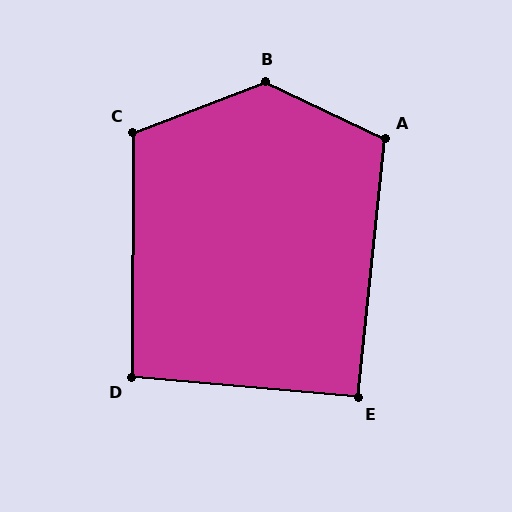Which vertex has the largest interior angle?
B, at approximately 134 degrees.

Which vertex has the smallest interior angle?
E, at approximately 91 degrees.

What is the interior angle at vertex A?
Approximately 109 degrees (obtuse).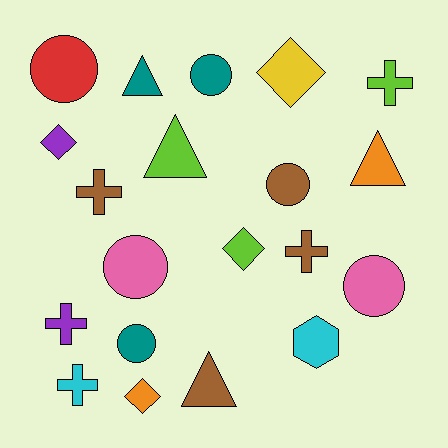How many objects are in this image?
There are 20 objects.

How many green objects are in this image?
There are no green objects.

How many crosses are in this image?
There are 5 crosses.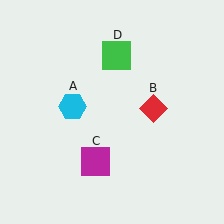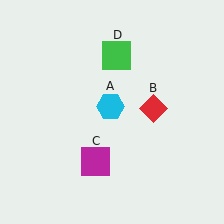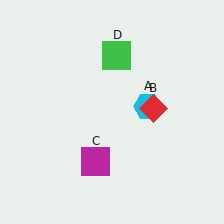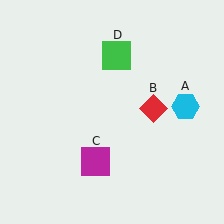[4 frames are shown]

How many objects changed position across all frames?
1 object changed position: cyan hexagon (object A).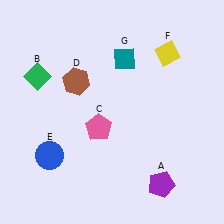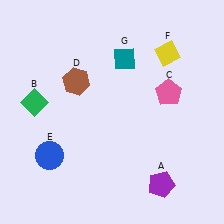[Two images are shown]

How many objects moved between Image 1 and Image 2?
2 objects moved between the two images.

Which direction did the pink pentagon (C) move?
The pink pentagon (C) moved right.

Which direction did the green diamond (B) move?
The green diamond (B) moved down.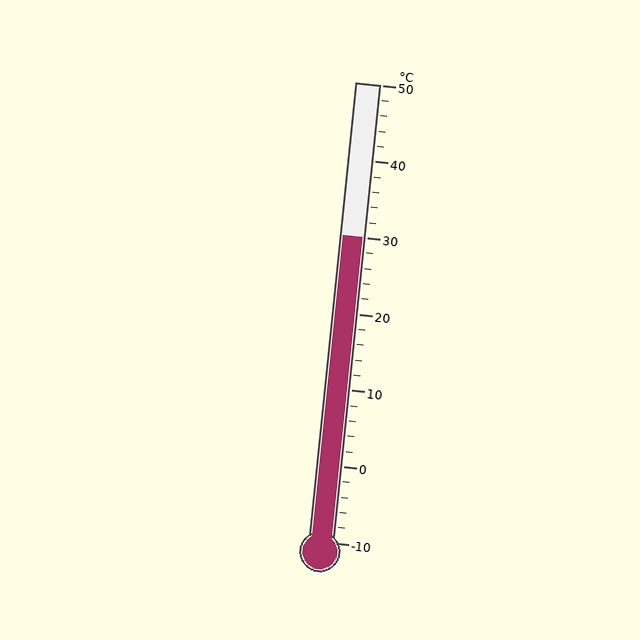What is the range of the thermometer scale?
The thermometer scale ranges from -10°C to 50°C.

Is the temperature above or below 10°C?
The temperature is above 10°C.